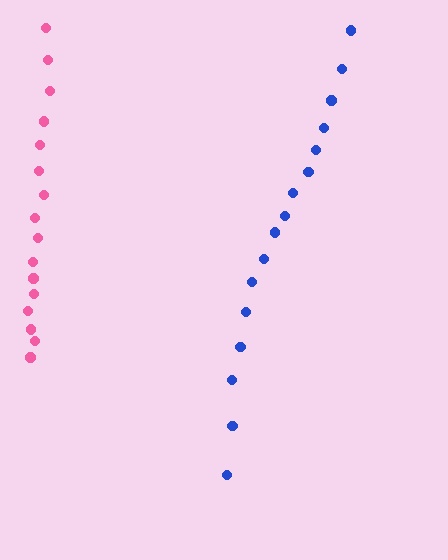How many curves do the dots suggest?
There are 2 distinct paths.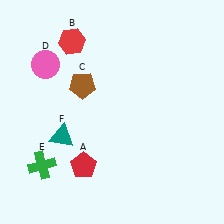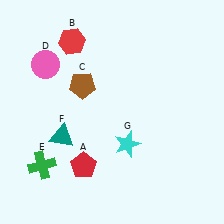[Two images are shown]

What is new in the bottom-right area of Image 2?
A cyan star (G) was added in the bottom-right area of Image 2.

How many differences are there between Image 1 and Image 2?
There is 1 difference between the two images.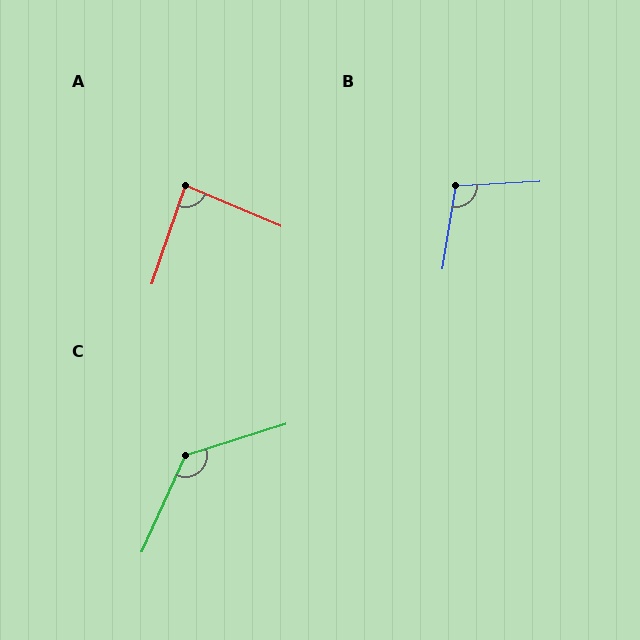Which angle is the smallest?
A, at approximately 86 degrees.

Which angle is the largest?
C, at approximately 132 degrees.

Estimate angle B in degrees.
Approximately 102 degrees.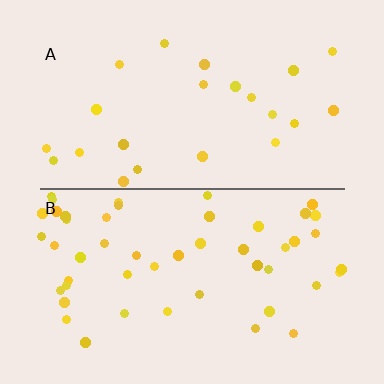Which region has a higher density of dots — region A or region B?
B (the bottom).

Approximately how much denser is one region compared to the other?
Approximately 2.1× — region B over region A.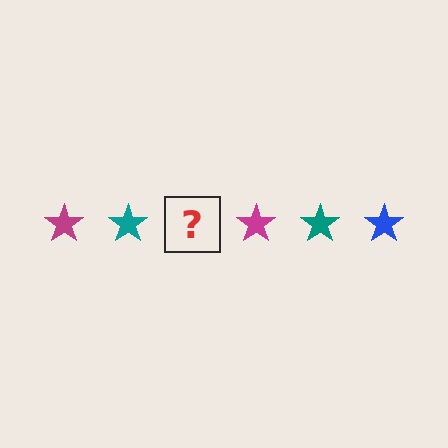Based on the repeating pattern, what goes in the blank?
The blank should be a blue star.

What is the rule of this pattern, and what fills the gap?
The rule is that the pattern cycles through magenta, teal, blue stars. The gap should be filled with a blue star.